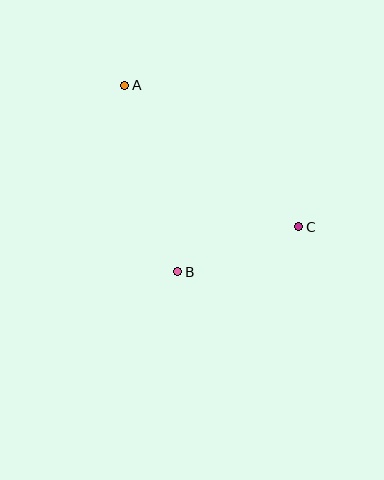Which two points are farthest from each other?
Points A and C are farthest from each other.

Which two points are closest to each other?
Points B and C are closest to each other.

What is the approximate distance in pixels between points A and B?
The distance between A and B is approximately 194 pixels.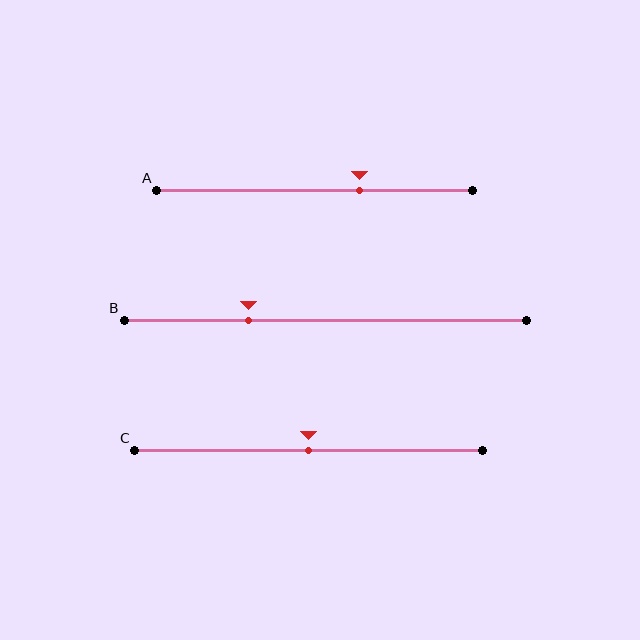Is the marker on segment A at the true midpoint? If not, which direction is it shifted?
No, the marker on segment A is shifted to the right by about 14% of the segment length.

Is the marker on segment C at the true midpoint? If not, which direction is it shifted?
Yes, the marker on segment C is at the true midpoint.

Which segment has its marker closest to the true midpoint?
Segment C has its marker closest to the true midpoint.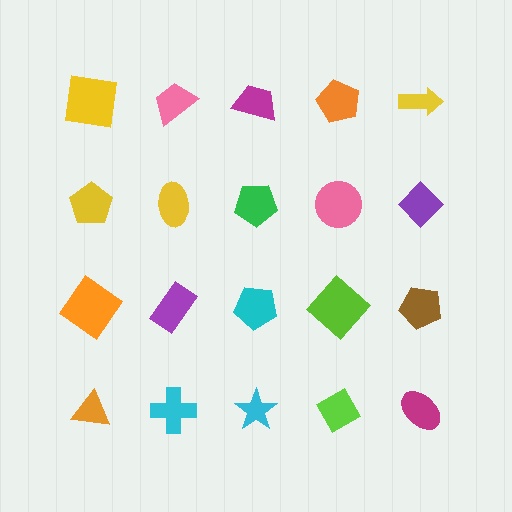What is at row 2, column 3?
A green pentagon.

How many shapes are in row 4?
5 shapes.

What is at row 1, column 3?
A magenta trapezoid.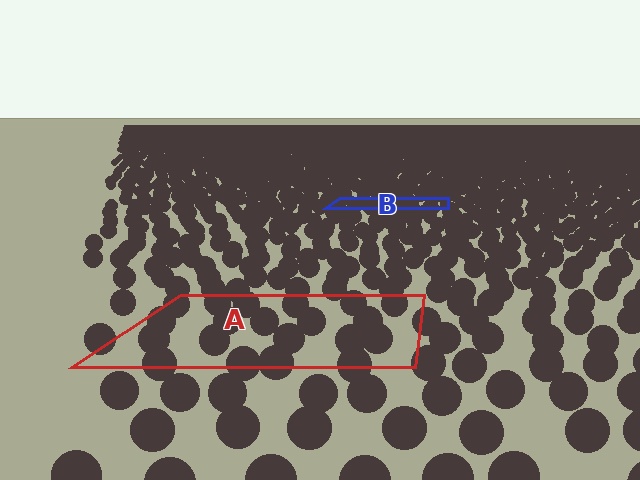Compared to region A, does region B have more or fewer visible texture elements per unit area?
Region B has more texture elements per unit area — they are packed more densely because it is farther away.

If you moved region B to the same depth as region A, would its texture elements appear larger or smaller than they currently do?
They would appear larger. At a closer depth, the same texture elements are projected at a bigger on-screen size.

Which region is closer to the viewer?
Region A is closer. The texture elements there are larger and more spread out.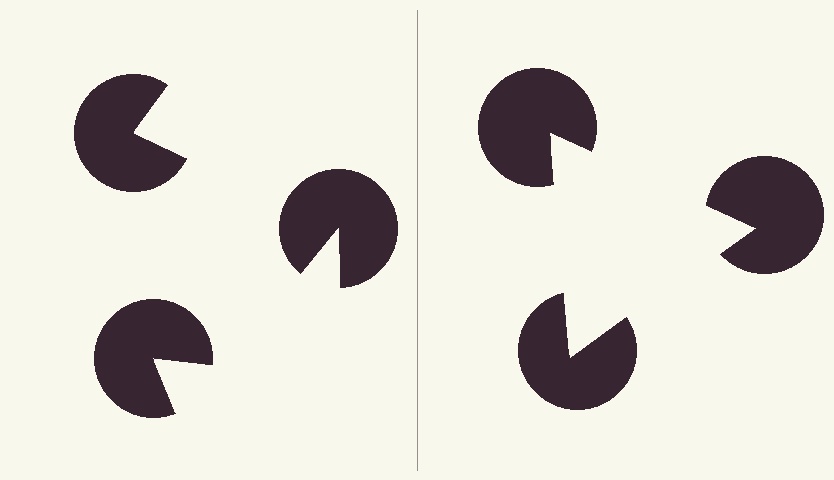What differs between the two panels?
The pac-man discs are positioned identically on both sides; only the wedge orientations differ. On the right they align to a triangle; on the left they are misaligned.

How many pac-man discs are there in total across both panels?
6 — 3 on each side.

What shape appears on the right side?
An illusory triangle.